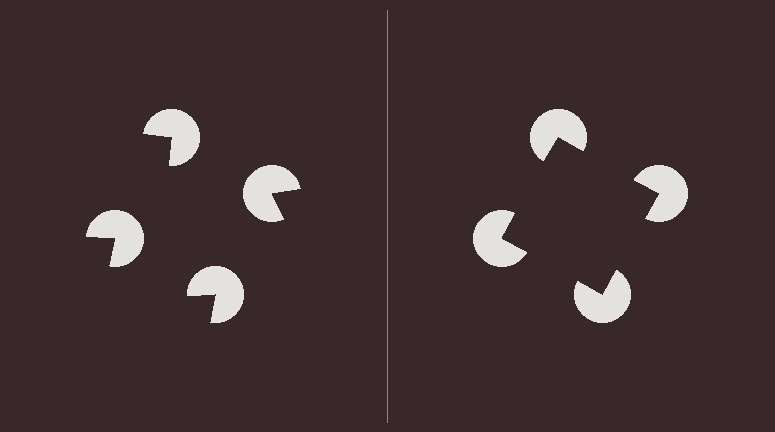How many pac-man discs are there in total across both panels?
8 — 4 on each side.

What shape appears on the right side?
An illusory square.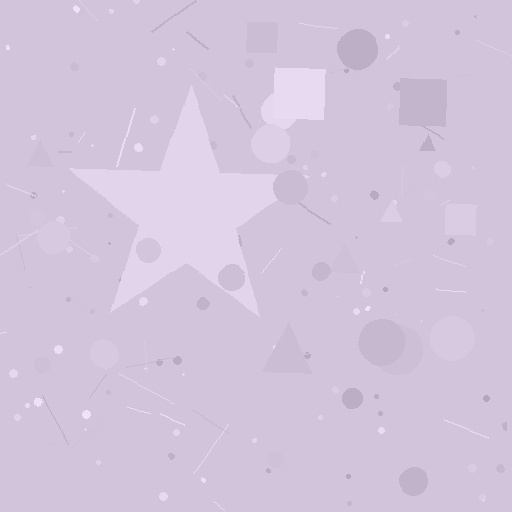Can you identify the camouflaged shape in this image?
The camouflaged shape is a star.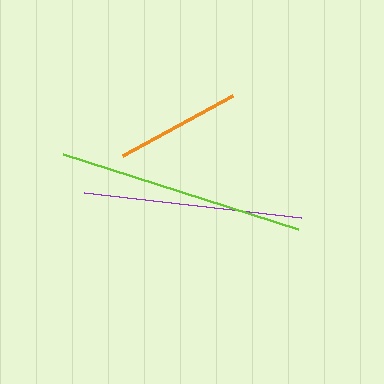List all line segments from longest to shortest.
From longest to shortest: lime, purple, orange.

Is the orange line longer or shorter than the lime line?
The lime line is longer than the orange line.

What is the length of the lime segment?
The lime segment is approximately 247 pixels long.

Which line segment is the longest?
The lime line is the longest at approximately 247 pixels.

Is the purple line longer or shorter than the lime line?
The lime line is longer than the purple line.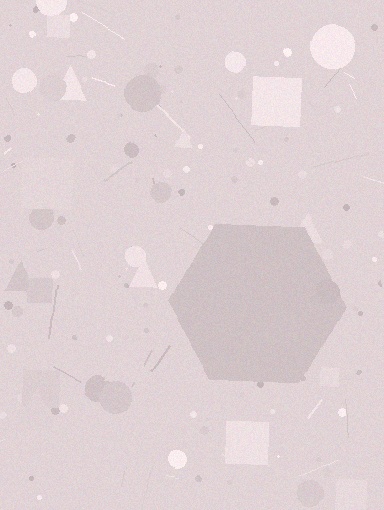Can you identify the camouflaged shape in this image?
The camouflaged shape is a hexagon.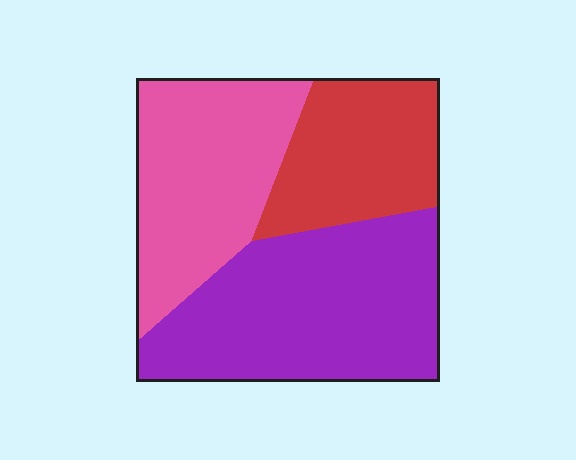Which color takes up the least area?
Red, at roughly 25%.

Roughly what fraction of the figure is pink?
Pink covers about 30% of the figure.